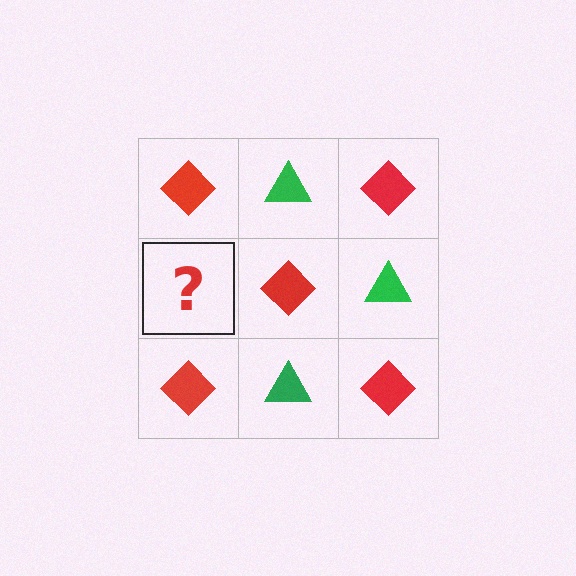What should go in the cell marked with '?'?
The missing cell should contain a green triangle.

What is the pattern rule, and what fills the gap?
The rule is that it alternates red diamond and green triangle in a checkerboard pattern. The gap should be filled with a green triangle.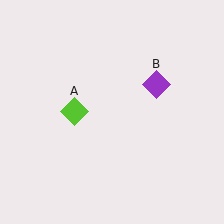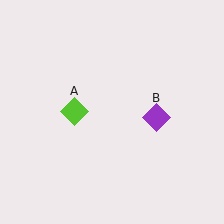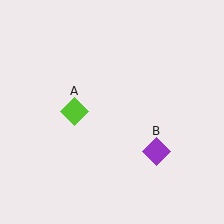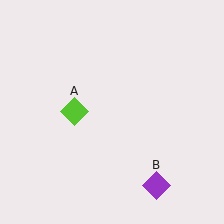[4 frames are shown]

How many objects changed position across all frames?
1 object changed position: purple diamond (object B).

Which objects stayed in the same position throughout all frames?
Lime diamond (object A) remained stationary.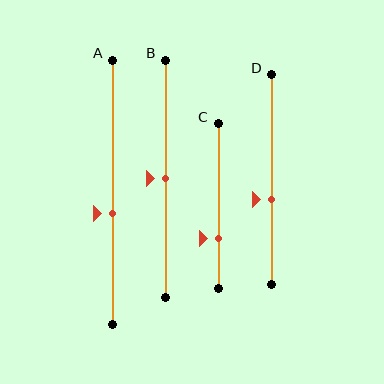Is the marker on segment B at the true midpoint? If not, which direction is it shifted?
Yes, the marker on segment B is at the true midpoint.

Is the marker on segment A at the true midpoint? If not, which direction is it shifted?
No, the marker on segment A is shifted downward by about 8% of the segment length.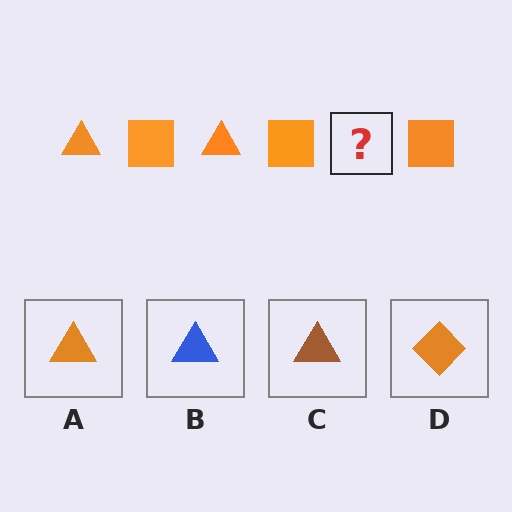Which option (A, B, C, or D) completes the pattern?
A.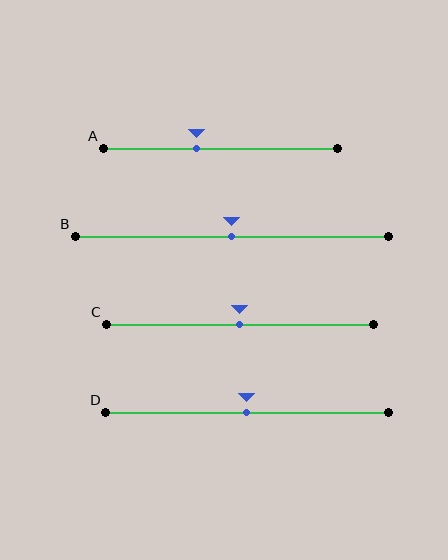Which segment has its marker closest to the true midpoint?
Segment B has its marker closest to the true midpoint.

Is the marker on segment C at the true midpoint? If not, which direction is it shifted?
Yes, the marker on segment C is at the true midpoint.